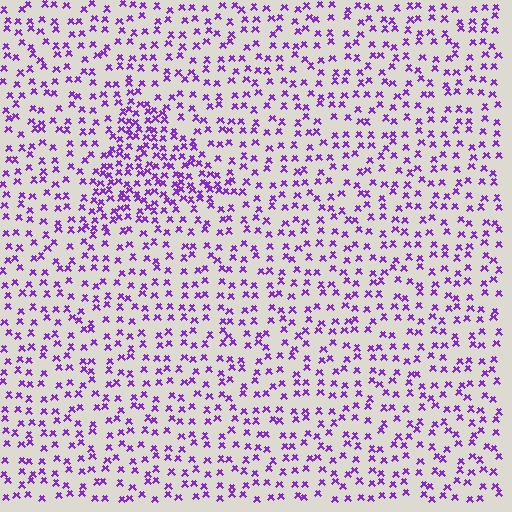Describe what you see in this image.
The image contains small purple elements arranged at two different densities. A triangle-shaped region is visible where the elements are more densely packed than the surrounding area.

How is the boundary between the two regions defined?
The boundary is defined by a change in element density (approximately 2.0x ratio). All elements are the same color, size, and shape.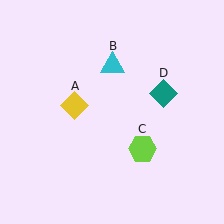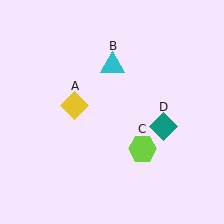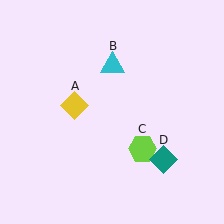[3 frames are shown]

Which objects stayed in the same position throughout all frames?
Yellow diamond (object A) and cyan triangle (object B) and lime hexagon (object C) remained stationary.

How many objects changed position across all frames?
1 object changed position: teal diamond (object D).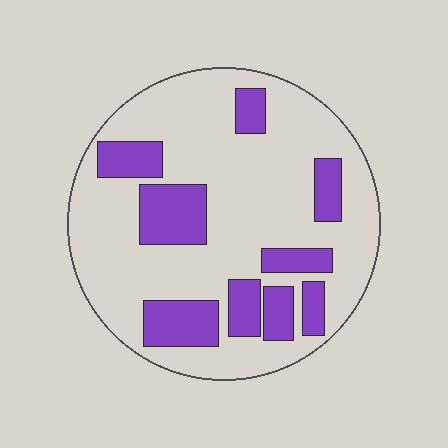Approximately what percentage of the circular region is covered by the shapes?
Approximately 25%.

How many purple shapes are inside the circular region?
9.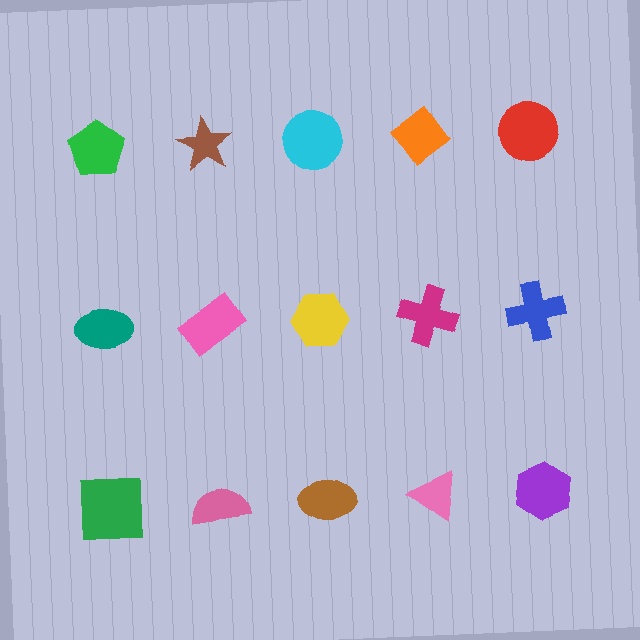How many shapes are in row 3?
5 shapes.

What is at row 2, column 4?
A magenta cross.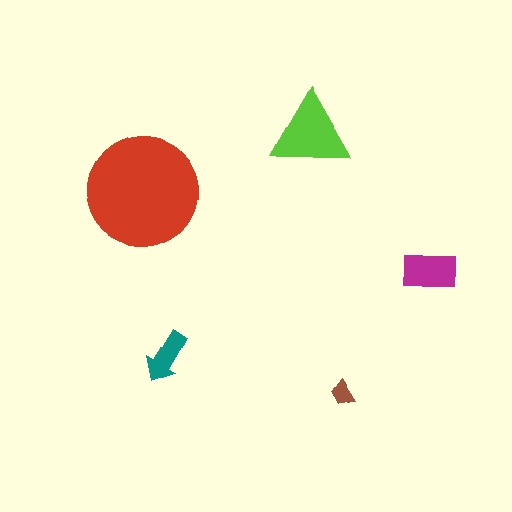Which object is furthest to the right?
The magenta rectangle is rightmost.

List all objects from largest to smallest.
The red circle, the lime triangle, the magenta rectangle, the teal arrow, the brown trapezoid.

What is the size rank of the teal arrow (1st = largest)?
4th.